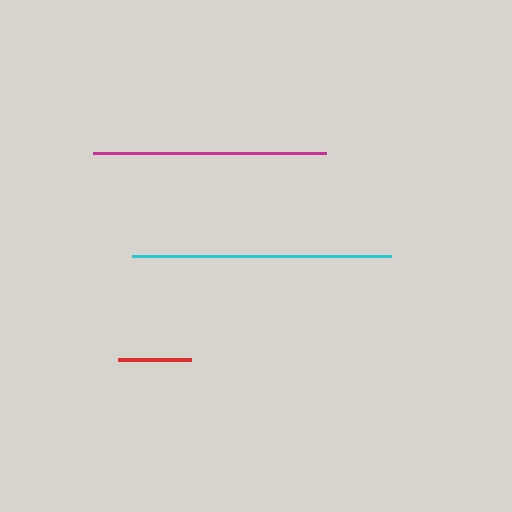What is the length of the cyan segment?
The cyan segment is approximately 260 pixels long.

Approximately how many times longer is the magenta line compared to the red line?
The magenta line is approximately 3.2 times the length of the red line.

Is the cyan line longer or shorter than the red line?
The cyan line is longer than the red line.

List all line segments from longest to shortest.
From longest to shortest: cyan, magenta, red.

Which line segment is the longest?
The cyan line is the longest at approximately 260 pixels.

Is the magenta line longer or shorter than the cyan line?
The cyan line is longer than the magenta line.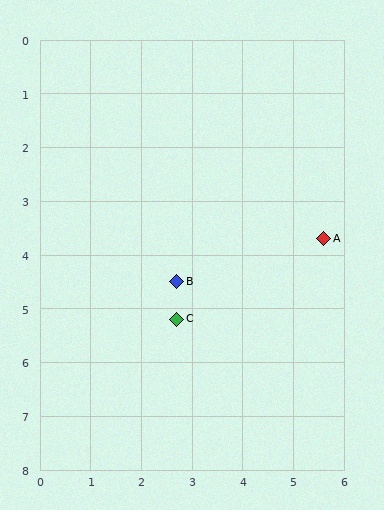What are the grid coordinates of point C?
Point C is at approximately (2.7, 5.2).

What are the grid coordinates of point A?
Point A is at approximately (5.6, 3.7).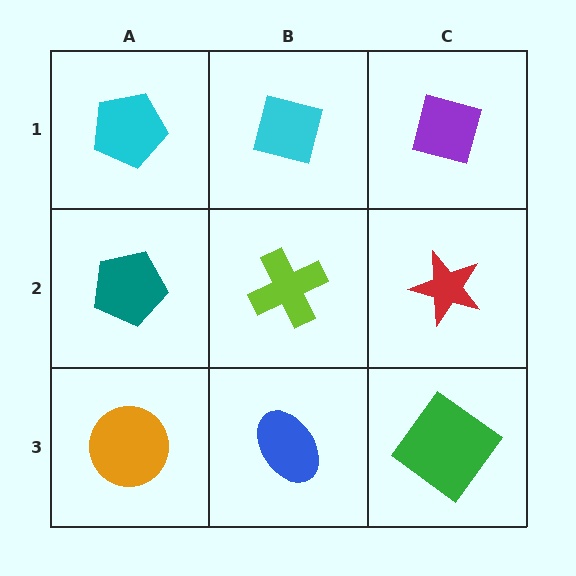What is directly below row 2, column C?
A green diamond.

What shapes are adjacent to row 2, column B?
A cyan square (row 1, column B), a blue ellipse (row 3, column B), a teal pentagon (row 2, column A), a red star (row 2, column C).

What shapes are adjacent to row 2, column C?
A purple diamond (row 1, column C), a green diamond (row 3, column C), a lime cross (row 2, column B).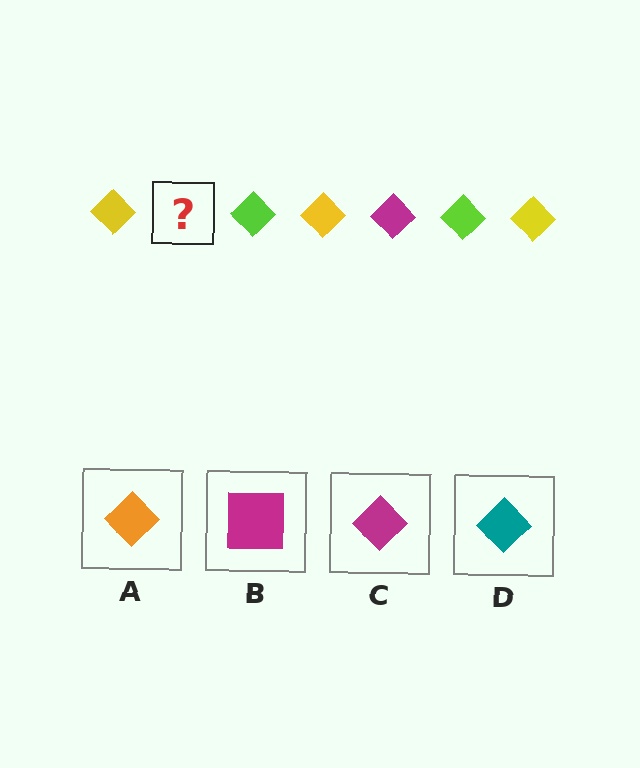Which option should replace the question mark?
Option C.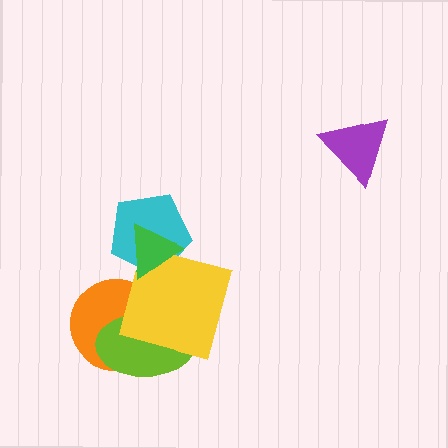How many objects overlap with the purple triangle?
0 objects overlap with the purple triangle.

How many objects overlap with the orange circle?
2 objects overlap with the orange circle.